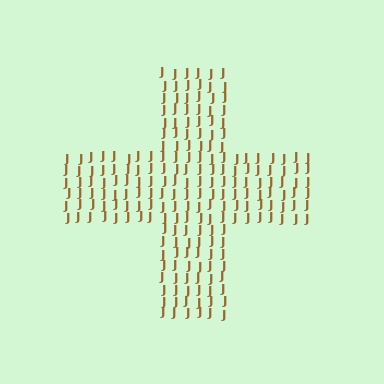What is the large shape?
The large shape is a cross.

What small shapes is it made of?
It is made of small letter J's.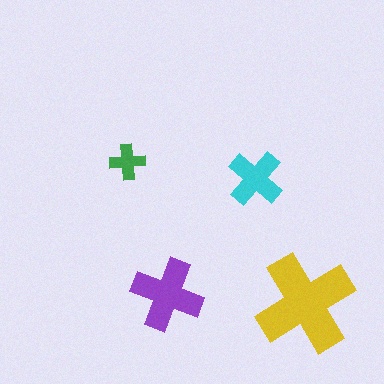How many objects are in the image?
There are 4 objects in the image.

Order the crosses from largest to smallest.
the yellow one, the purple one, the cyan one, the green one.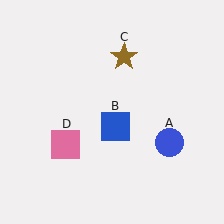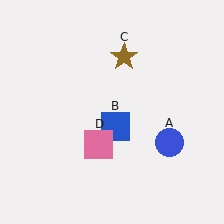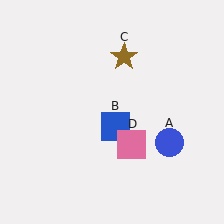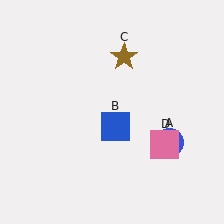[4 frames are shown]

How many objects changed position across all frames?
1 object changed position: pink square (object D).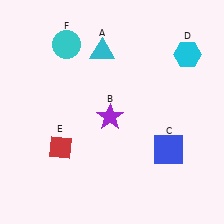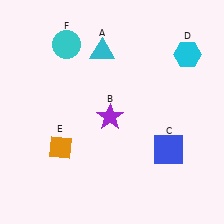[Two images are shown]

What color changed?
The diamond (E) changed from red in Image 1 to orange in Image 2.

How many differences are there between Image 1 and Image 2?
There is 1 difference between the two images.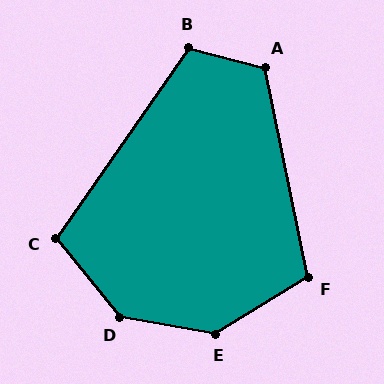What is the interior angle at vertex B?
Approximately 110 degrees (obtuse).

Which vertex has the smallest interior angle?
C, at approximately 106 degrees.